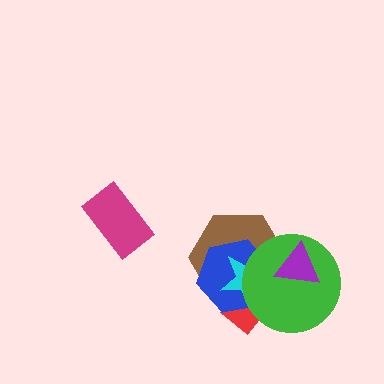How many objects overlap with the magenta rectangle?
0 objects overlap with the magenta rectangle.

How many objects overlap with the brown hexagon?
5 objects overlap with the brown hexagon.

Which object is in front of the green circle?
The purple triangle is in front of the green circle.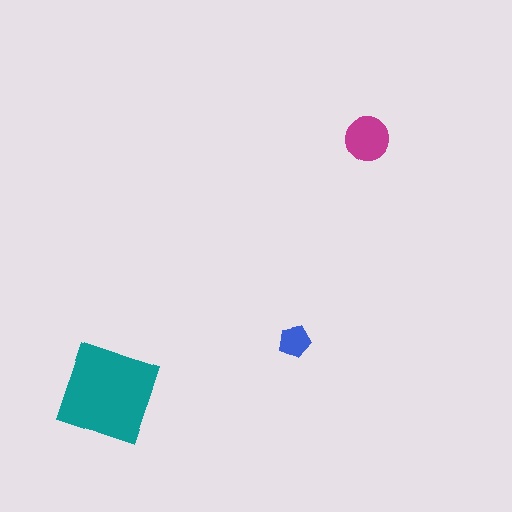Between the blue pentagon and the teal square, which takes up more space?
The teal square.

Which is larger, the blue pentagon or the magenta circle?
The magenta circle.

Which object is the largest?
The teal square.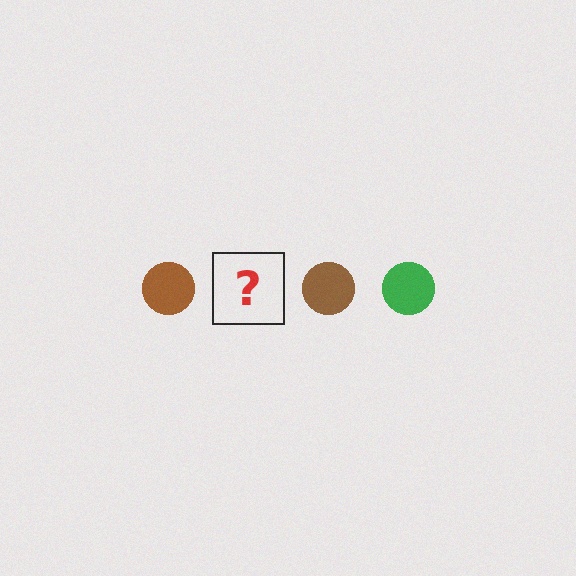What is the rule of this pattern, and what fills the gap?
The rule is that the pattern cycles through brown, green circles. The gap should be filled with a green circle.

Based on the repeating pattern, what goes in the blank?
The blank should be a green circle.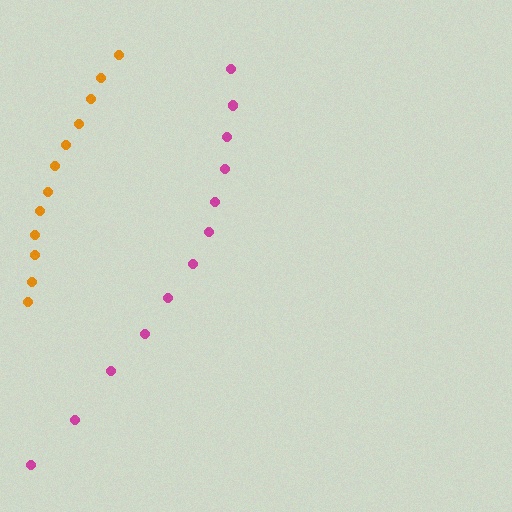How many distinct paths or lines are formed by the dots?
There are 2 distinct paths.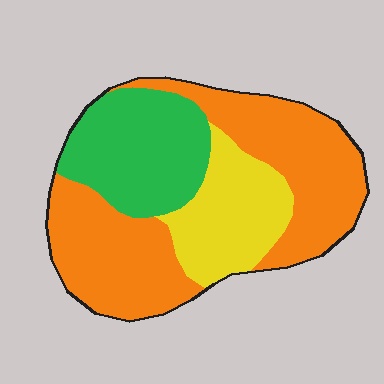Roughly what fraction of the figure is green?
Green covers 26% of the figure.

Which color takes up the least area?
Yellow, at roughly 20%.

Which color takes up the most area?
Orange, at roughly 55%.